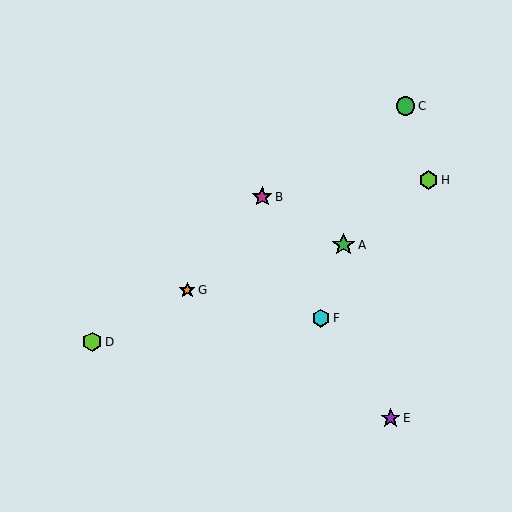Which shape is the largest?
The green star (labeled A) is the largest.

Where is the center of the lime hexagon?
The center of the lime hexagon is at (92, 342).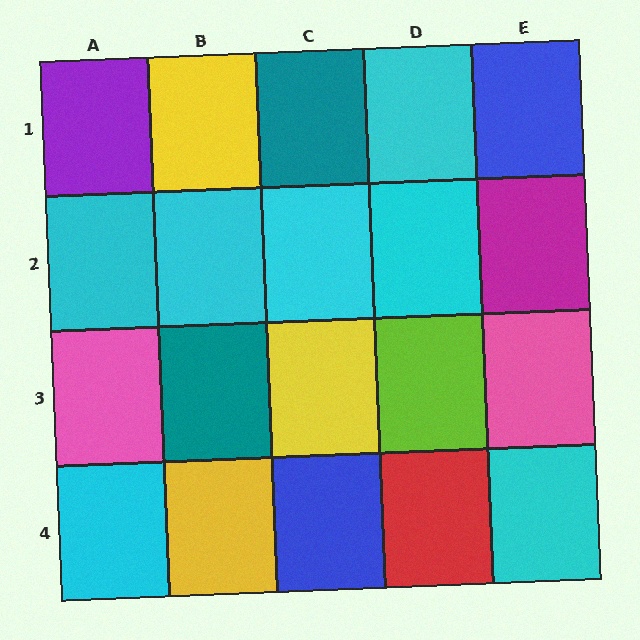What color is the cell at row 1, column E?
Blue.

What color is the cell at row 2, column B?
Cyan.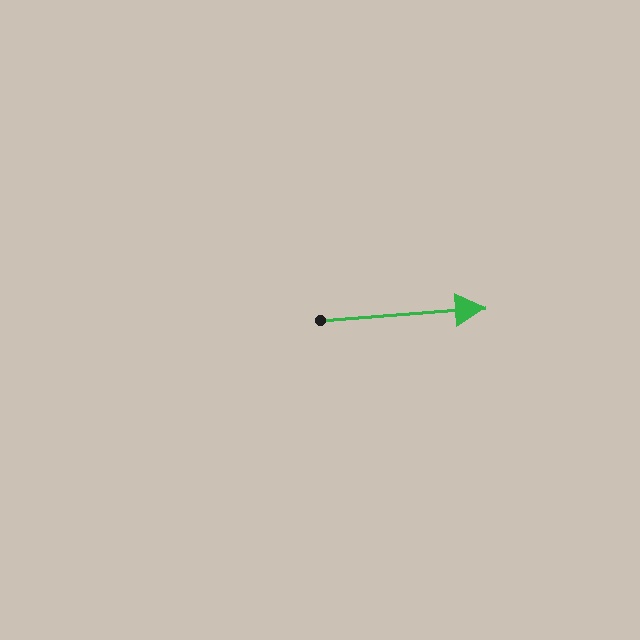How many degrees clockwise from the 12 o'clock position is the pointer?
Approximately 86 degrees.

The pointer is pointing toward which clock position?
Roughly 3 o'clock.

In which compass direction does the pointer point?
East.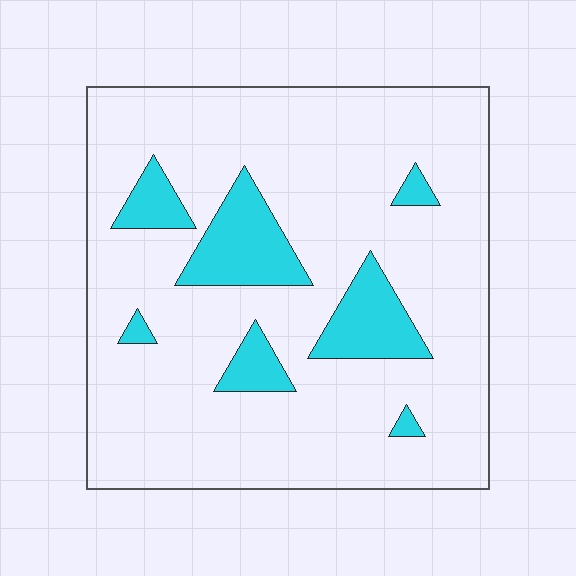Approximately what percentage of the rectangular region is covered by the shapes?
Approximately 15%.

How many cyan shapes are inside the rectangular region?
7.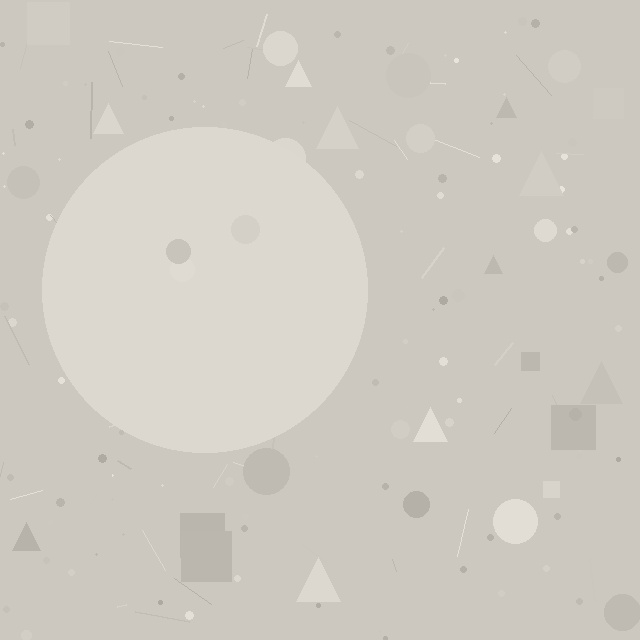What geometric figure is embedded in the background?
A circle is embedded in the background.